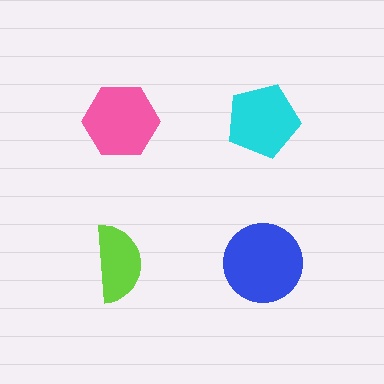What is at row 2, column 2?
A blue circle.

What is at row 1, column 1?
A pink hexagon.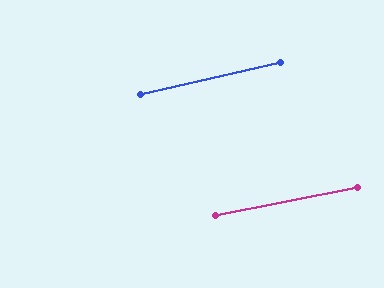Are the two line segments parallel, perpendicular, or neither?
Parallel — their directions differ by only 1.8°.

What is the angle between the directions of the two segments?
Approximately 2 degrees.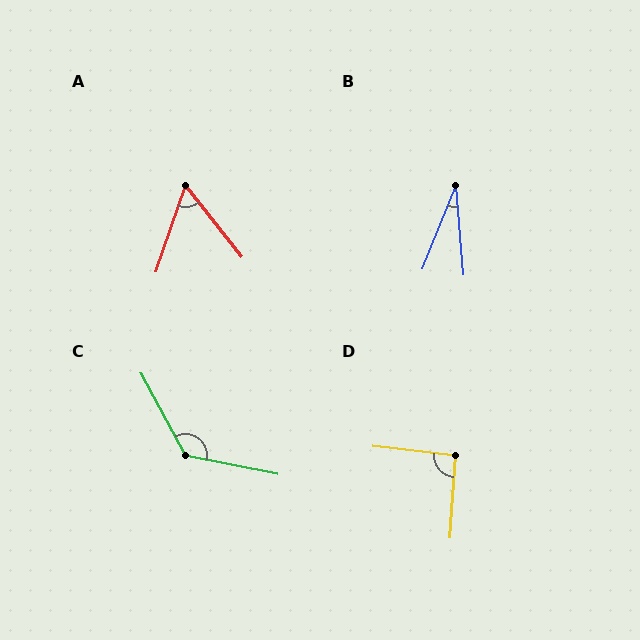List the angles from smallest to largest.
B (26°), A (57°), D (93°), C (129°).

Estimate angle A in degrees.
Approximately 57 degrees.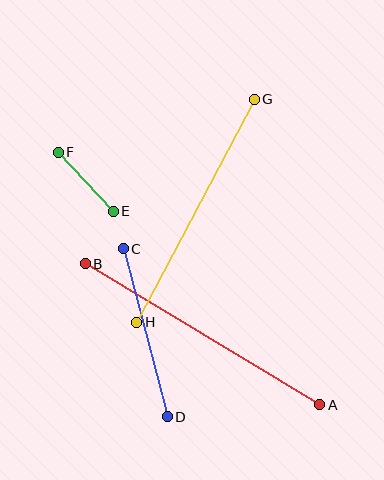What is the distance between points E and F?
The distance is approximately 80 pixels.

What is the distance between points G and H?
The distance is approximately 252 pixels.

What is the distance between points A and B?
The distance is approximately 274 pixels.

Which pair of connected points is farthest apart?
Points A and B are farthest apart.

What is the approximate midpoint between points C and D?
The midpoint is at approximately (145, 333) pixels.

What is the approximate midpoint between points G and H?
The midpoint is at approximately (195, 211) pixels.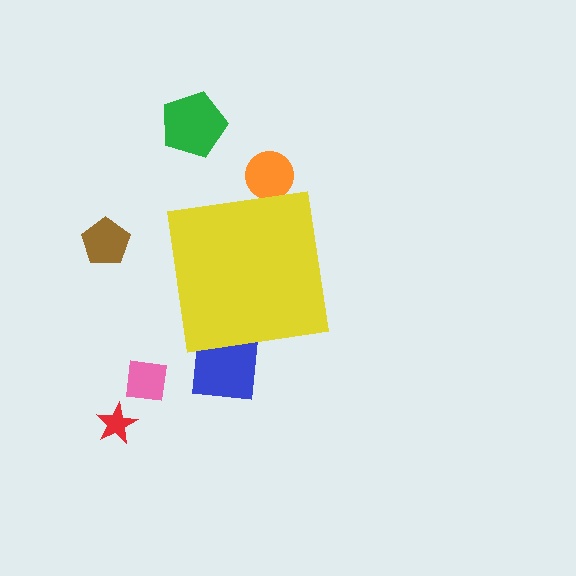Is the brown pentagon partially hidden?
No, the brown pentagon is fully visible.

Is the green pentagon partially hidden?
No, the green pentagon is fully visible.